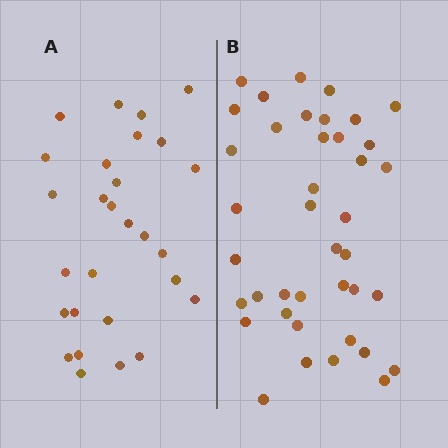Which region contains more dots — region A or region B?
Region B (the right region) has more dots.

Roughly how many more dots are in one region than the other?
Region B has roughly 12 or so more dots than region A.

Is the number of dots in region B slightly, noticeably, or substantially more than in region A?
Region B has noticeably more, but not dramatically so. The ratio is roughly 1.4 to 1.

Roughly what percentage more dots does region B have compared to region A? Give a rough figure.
About 45% more.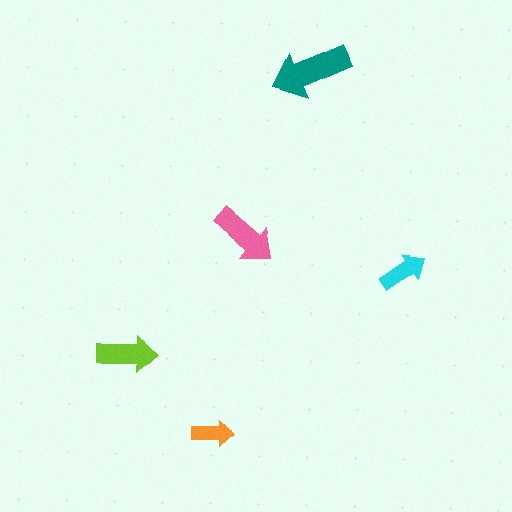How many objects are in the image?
There are 5 objects in the image.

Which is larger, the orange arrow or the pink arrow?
The pink one.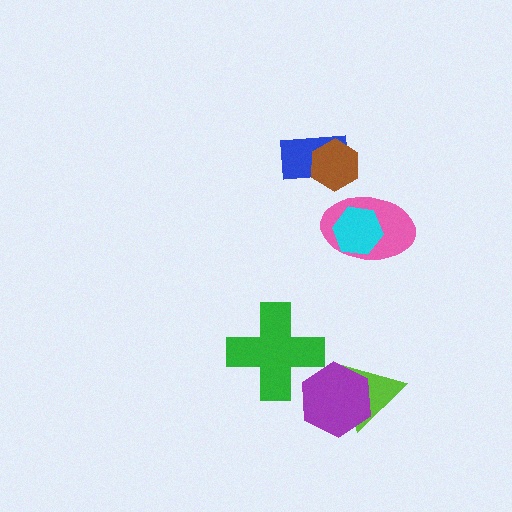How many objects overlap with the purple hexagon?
2 objects overlap with the purple hexagon.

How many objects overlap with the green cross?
1 object overlaps with the green cross.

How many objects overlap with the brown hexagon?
1 object overlaps with the brown hexagon.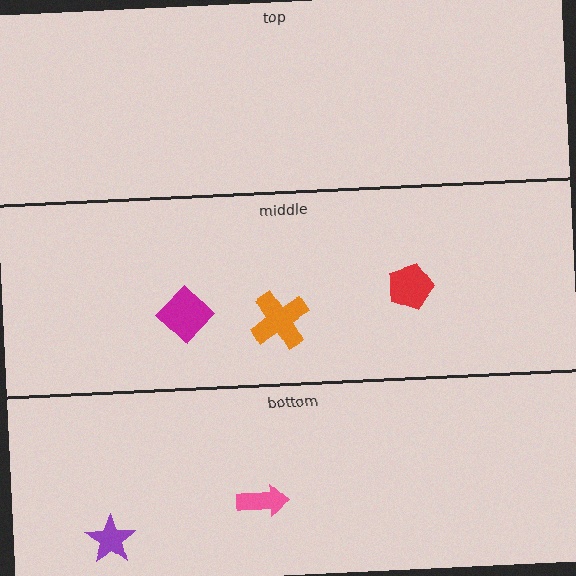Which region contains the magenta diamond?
The middle region.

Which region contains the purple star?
The bottom region.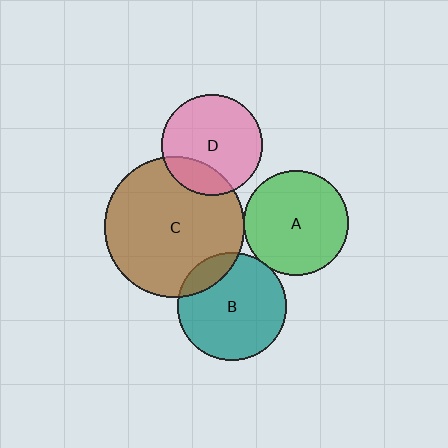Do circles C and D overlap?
Yes.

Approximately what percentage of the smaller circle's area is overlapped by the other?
Approximately 20%.